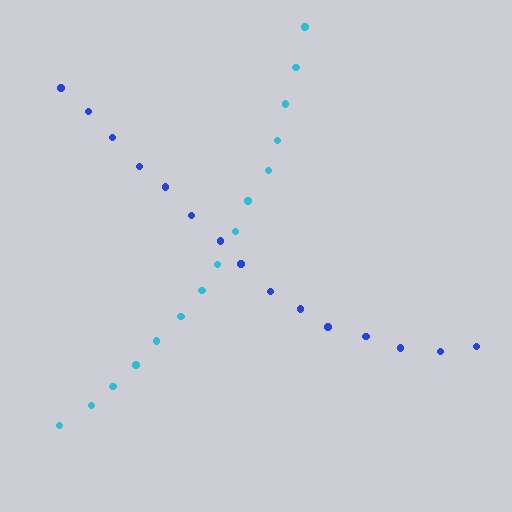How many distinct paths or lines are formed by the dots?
There are 2 distinct paths.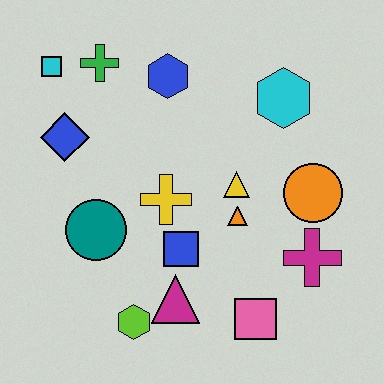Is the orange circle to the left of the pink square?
No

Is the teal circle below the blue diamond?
Yes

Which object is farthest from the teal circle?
The cyan hexagon is farthest from the teal circle.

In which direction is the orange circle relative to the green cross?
The orange circle is to the right of the green cross.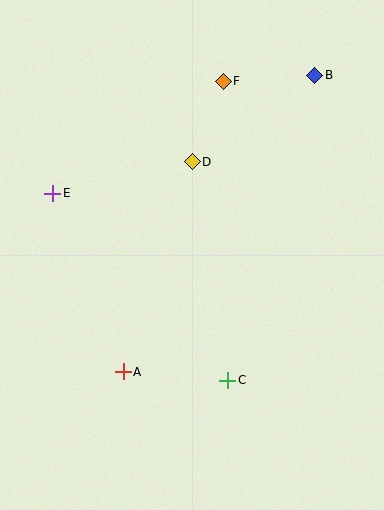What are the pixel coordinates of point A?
Point A is at (123, 372).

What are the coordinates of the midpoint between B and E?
The midpoint between B and E is at (184, 134).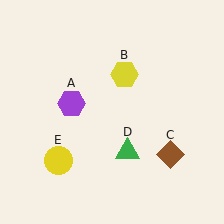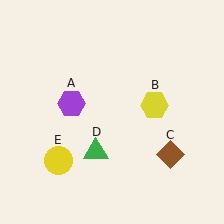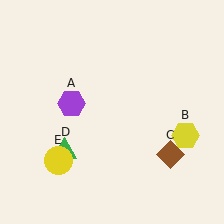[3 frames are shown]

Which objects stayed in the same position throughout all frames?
Purple hexagon (object A) and brown diamond (object C) and yellow circle (object E) remained stationary.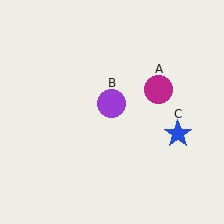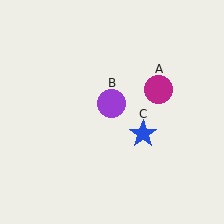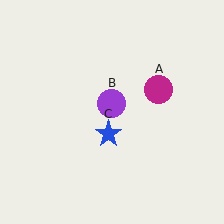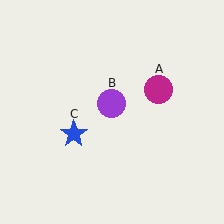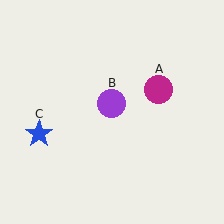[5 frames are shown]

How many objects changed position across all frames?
1 object changed position: blue star (object C).